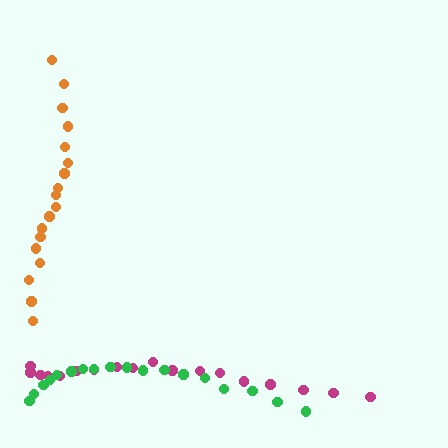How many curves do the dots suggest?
There are 3 distinct paths.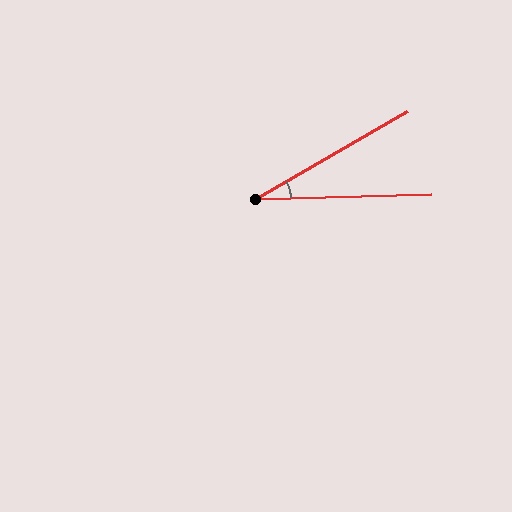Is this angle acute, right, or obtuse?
It is acute.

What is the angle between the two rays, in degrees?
Approximately 28 degrees.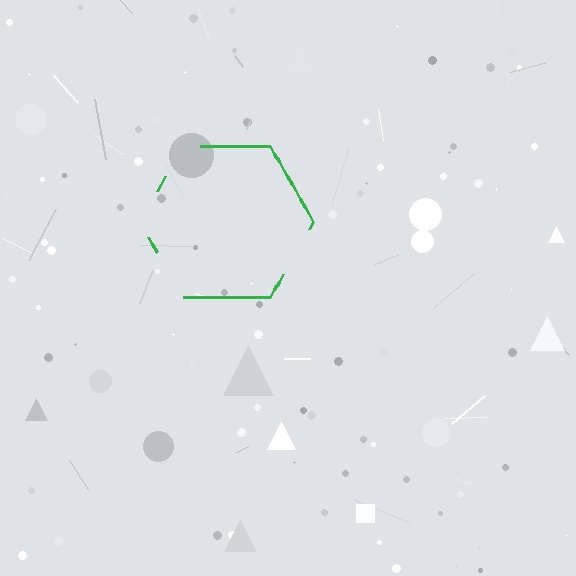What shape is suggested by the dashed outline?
The dashed outline suggests a hexagon.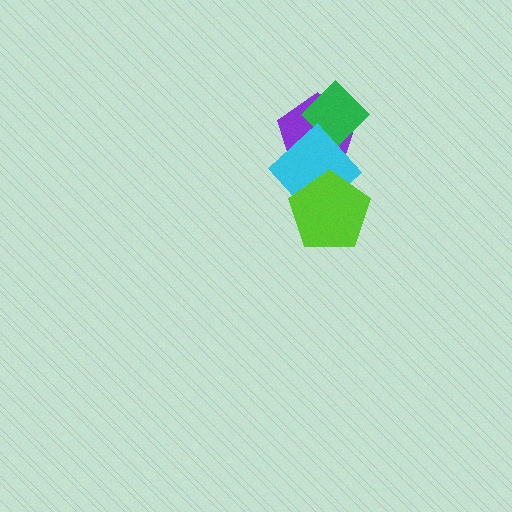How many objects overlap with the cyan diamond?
3 objects overlap with the cyan diamond.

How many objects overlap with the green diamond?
2 objects overlap with the green diamond.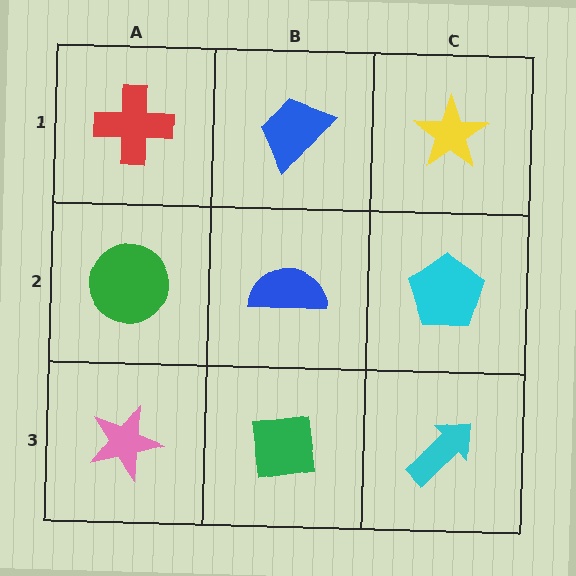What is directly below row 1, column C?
A cyan pentagon.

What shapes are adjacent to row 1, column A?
A green circle (row 2, column A), a blue trapezoid (row 1, column B).